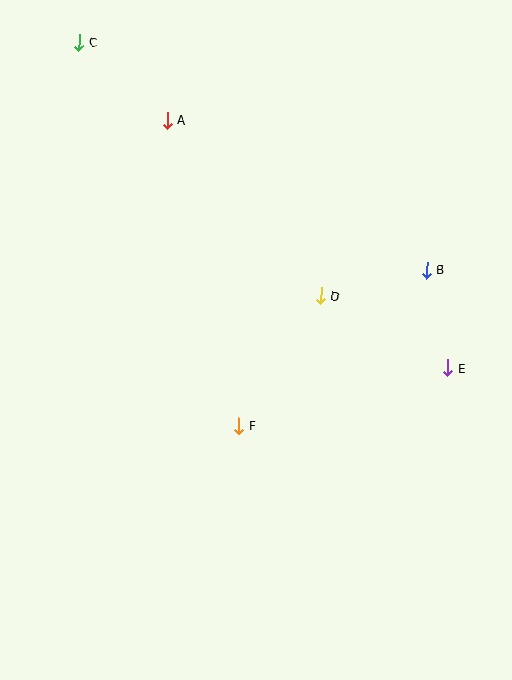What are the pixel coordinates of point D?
Point D is at (321, 296).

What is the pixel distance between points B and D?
The distance between B and D is 109 pixels.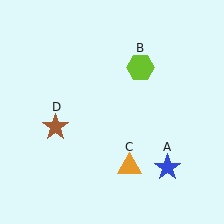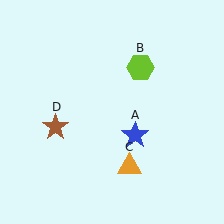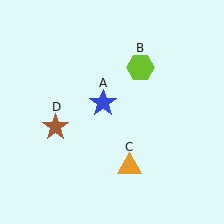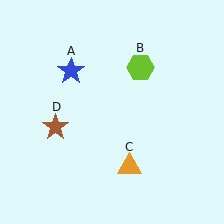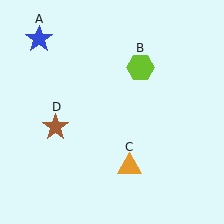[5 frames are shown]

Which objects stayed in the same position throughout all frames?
Lime hexagon (object B) and orange triangle (object C) and brown star (object D) remained stationary.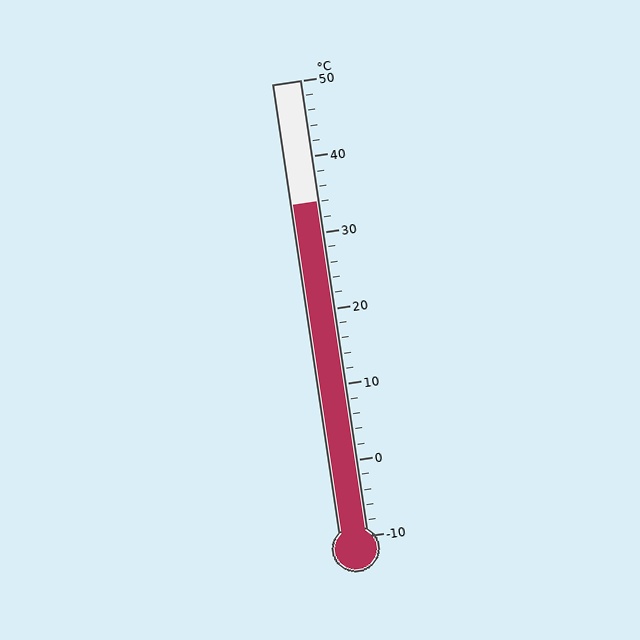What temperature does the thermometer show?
The thermometer shows approximately 34°C.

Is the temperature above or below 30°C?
The temperature is above 30°C.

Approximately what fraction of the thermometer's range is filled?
The thermometer is filled to approximately 75% of its range.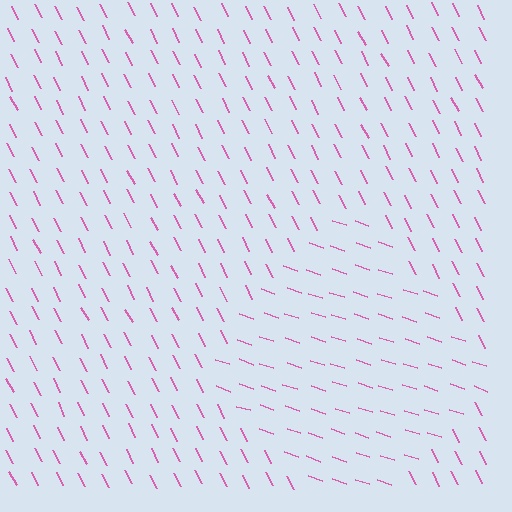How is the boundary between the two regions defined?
The boundary is defined purely by a change in line orientation (approximately 45 degrees difference). All lines are the same color and thickness.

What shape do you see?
I see a diamond.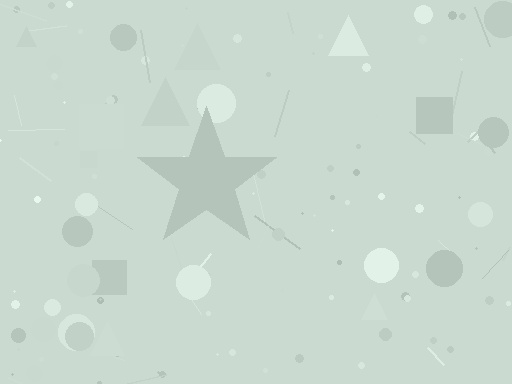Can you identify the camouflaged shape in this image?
The camouflaged shape is a star.